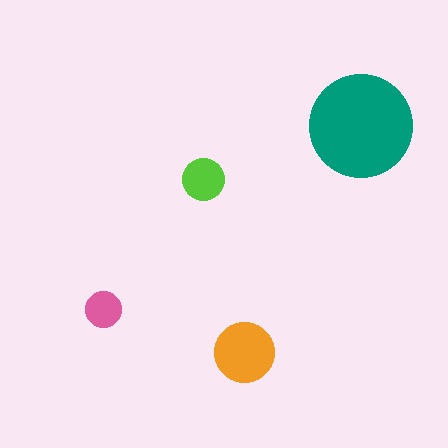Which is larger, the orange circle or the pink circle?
The orange one.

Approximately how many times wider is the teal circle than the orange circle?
About 1.5 times wider.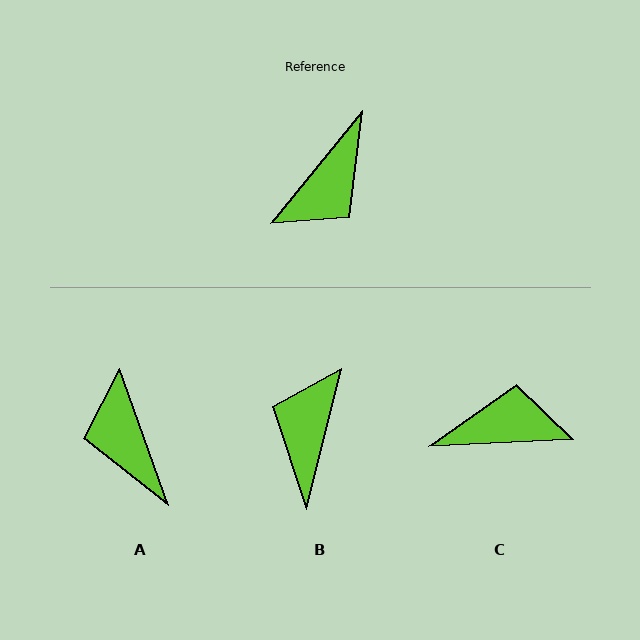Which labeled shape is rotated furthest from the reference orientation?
B, about 155 degrees away.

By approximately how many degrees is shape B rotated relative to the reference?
Approximately 155 degrees clockwise.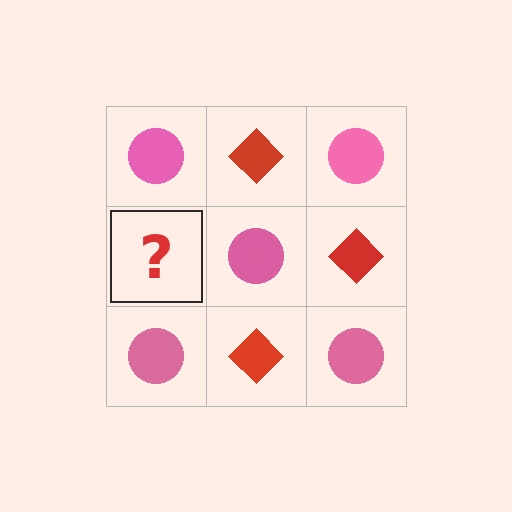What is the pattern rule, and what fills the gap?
The rule is that it alternates pink circle and red diamond in a checkerboard pattern. The gap should be filled with a red diamond.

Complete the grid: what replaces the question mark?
The question mark should be replaced with a red diamond.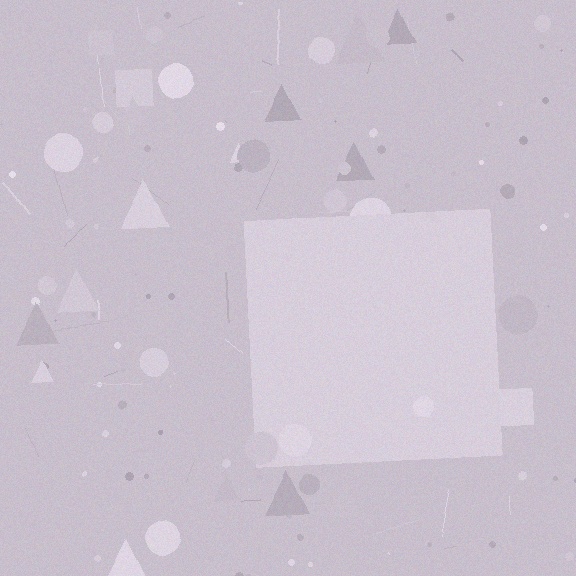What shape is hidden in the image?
A square is hidden in the image.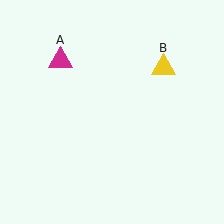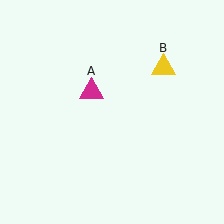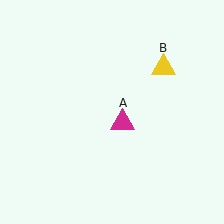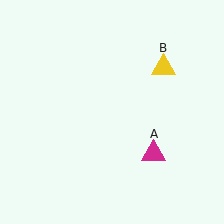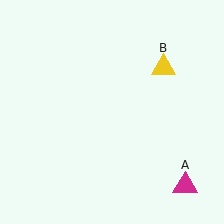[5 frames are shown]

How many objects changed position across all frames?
1 object changed position: magenta triangle (object A).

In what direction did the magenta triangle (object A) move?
The magenta triangle (object A) moved down and to the right.